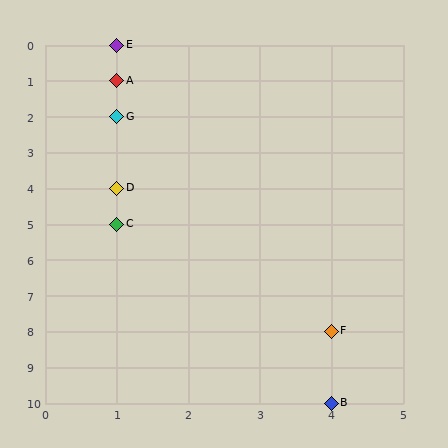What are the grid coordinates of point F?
Point F is at grid coordinates (4, 8).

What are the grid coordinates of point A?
Point A is at grid coordinates (1, 1).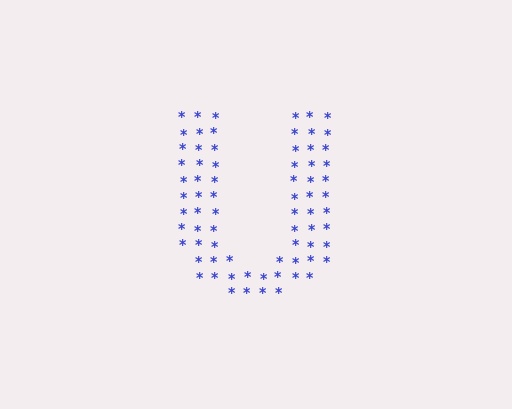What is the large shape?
The large shape is the letter U.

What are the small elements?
The small elements are asterisks.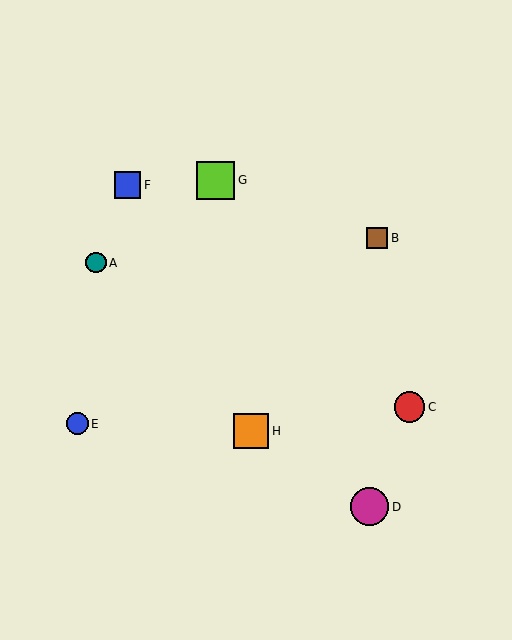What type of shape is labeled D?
Shape D is a magenta circle.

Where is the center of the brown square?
The center of the brown square is at (377, 238).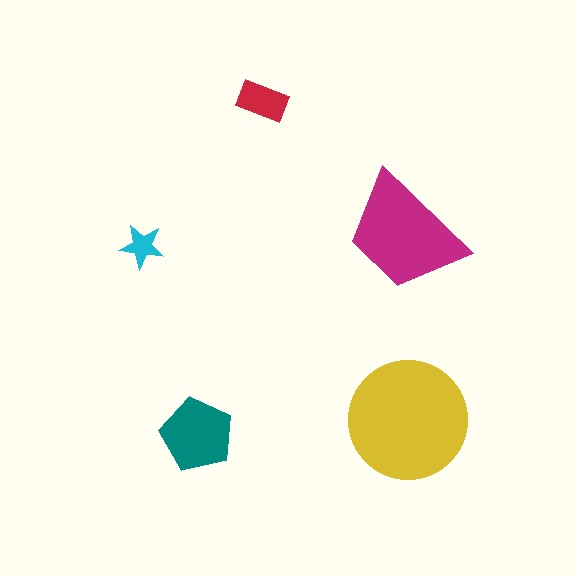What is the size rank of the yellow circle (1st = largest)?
1st.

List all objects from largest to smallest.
The yellow circle, the magenta trapezoid, the teal pentagon, the red rectangle, the cyan star.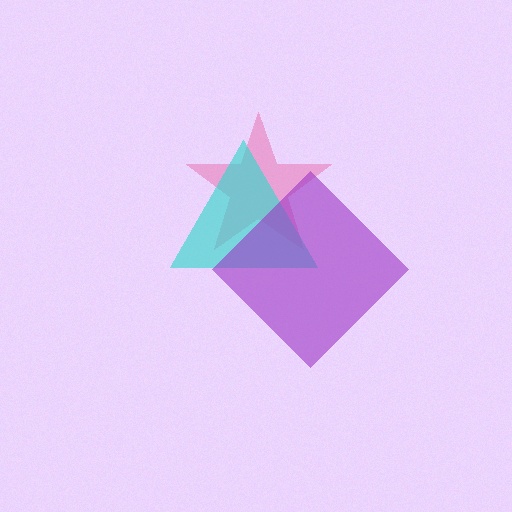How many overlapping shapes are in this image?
There are 3 overlapping shapes in the image.